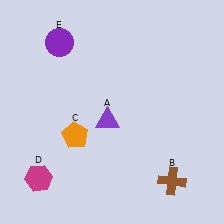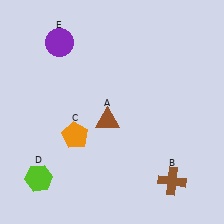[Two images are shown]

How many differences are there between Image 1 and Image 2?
There are 2 differences between the two images.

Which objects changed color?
A changed from purple to brown. D changed from magenta to lime.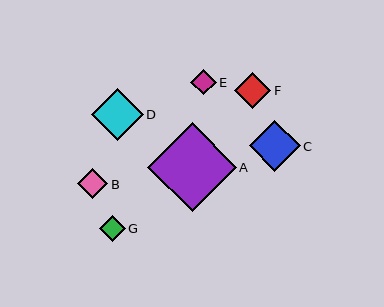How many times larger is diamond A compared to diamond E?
Diamond A is approximately 3.5 times the size of diamond E.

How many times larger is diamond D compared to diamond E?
Diamond D is approximately 2.1 times the size of diamond E.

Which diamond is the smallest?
Diamond E is the smallest with a size of approximately 25 pixels.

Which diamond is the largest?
Diamond A is the largest with a size of approximately 89 pixels.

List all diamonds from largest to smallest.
From largest to smallest: A, D, C, F, B, G, E.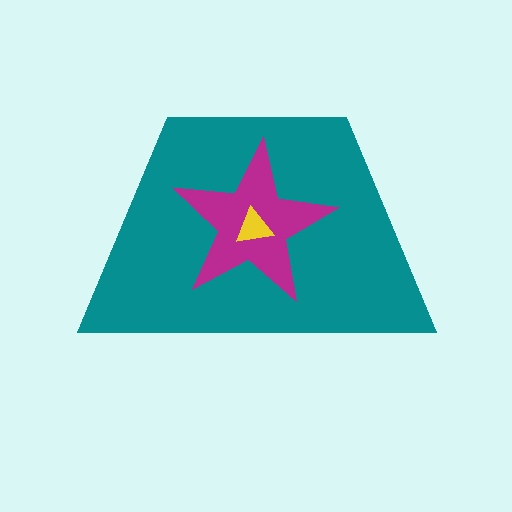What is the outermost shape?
The teal trapezoid.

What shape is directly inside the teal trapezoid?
The magenta star.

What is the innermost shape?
The yellow triangle.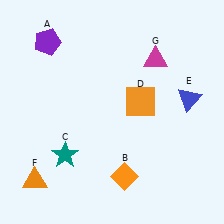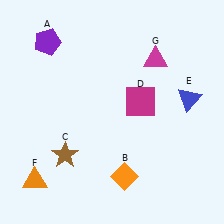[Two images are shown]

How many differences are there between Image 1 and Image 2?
There are 2 differences between the two images.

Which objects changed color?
C changed from teal to brown. D changed from orange to magenta.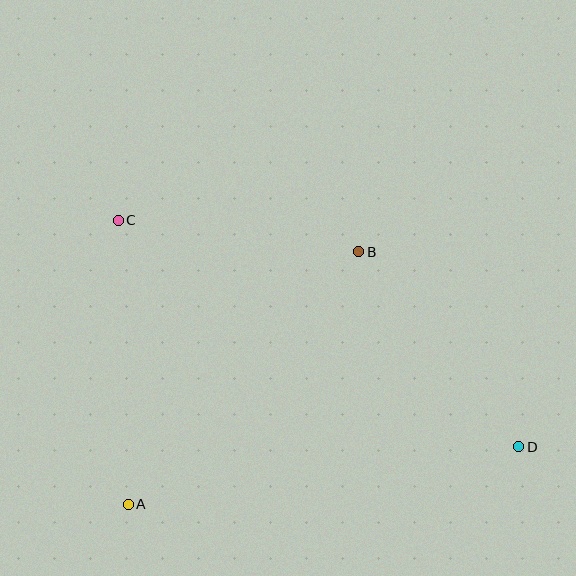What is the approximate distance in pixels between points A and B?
The distance between A and B is approximately 342 pixels.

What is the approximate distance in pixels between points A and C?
The distance between A and C is approximately 284 pixels.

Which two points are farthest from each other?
Points C and D are farthest from each other.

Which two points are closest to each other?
Points B and C are closest to each other.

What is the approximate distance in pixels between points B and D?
The distance between B and D is approximately 252 pixels.